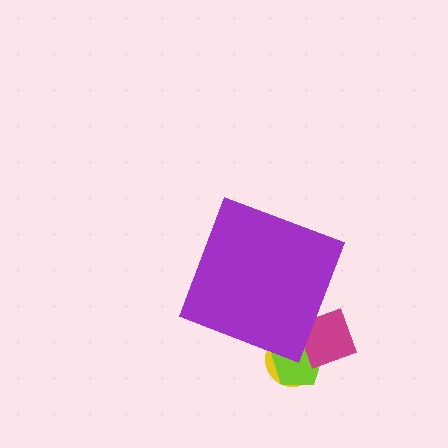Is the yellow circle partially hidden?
Yes, the yellow circle is partially hidden behind the purple diamond.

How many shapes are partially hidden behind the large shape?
3 shapes are partially hidden.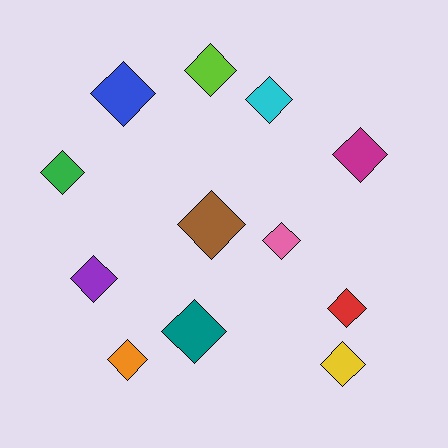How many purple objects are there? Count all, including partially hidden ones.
There is 1 purple object.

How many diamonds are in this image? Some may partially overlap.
There are 12 diamonds.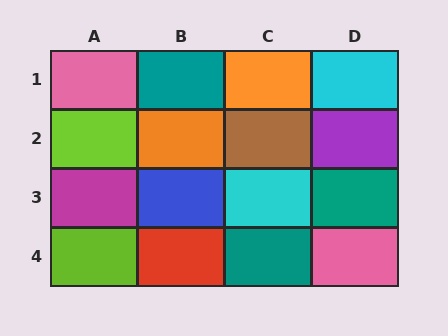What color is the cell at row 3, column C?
Cyan.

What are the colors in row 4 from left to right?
Lime, red, teal, pink.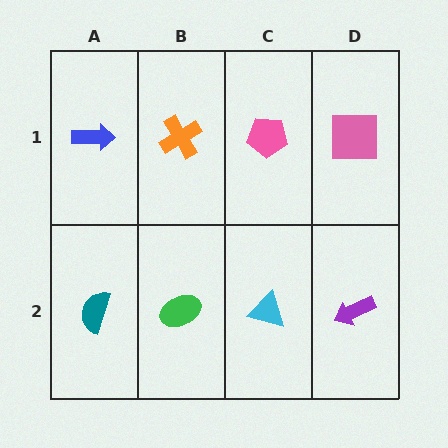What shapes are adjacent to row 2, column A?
A blue arrow (row 1, column A), a green ellipse (row 2, column B).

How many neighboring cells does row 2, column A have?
2.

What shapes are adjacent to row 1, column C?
A cyan triangle (row 2, column C), an orange cross (row 1, column B), a pink square (row 1, column D).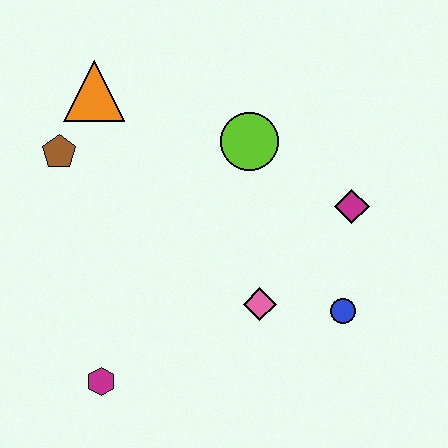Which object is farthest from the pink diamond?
The orange triangle is farthest from the pink diamond.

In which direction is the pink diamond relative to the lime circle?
The pink diamond is below the lime circle.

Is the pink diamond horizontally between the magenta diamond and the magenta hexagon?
Yes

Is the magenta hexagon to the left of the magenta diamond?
Yes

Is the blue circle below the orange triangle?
Yes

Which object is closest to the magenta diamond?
The blue circle is closest to the magenta diamond.